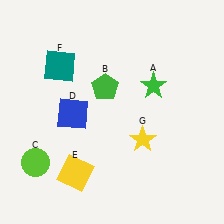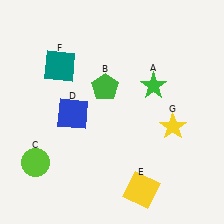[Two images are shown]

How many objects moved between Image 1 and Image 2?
2 objects moved between the two images.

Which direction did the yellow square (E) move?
The yellow square (E) moved right.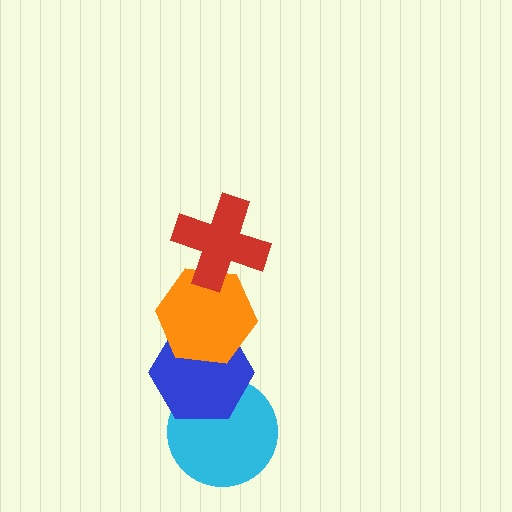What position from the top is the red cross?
The red cross is 1st from the top.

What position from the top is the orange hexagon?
The orange hexagon is 2nd from the top.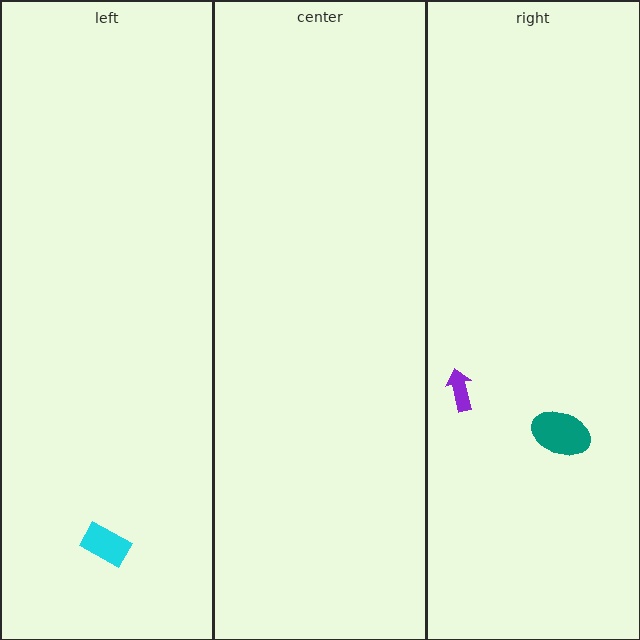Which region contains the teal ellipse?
The right region.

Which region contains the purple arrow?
The right region.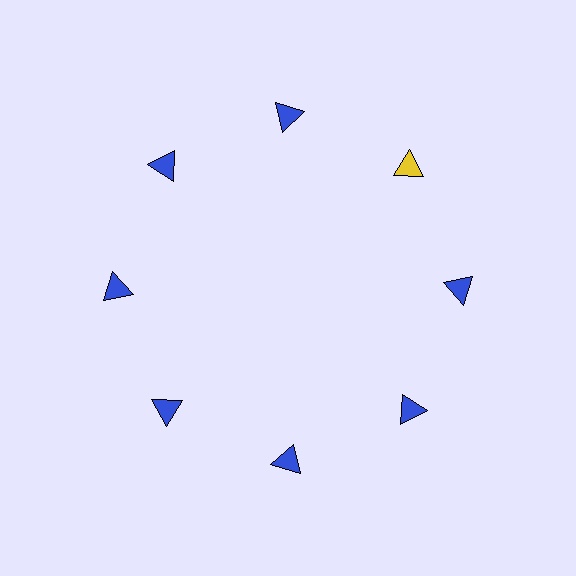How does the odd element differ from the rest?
It has a different color: yellow instead of blue.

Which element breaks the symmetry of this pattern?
The yellow triangle at roughly the 2 o'clock position breaks the symmetry. All other shapes are blue triangles.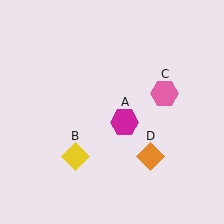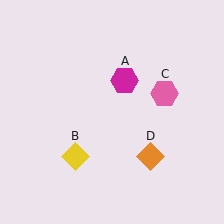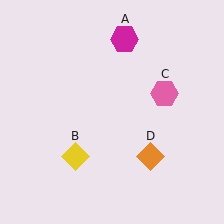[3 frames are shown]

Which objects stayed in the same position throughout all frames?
Yellow diamond (object B) and pink hexagon (object C) and orange diamond (object D) remained stationary.